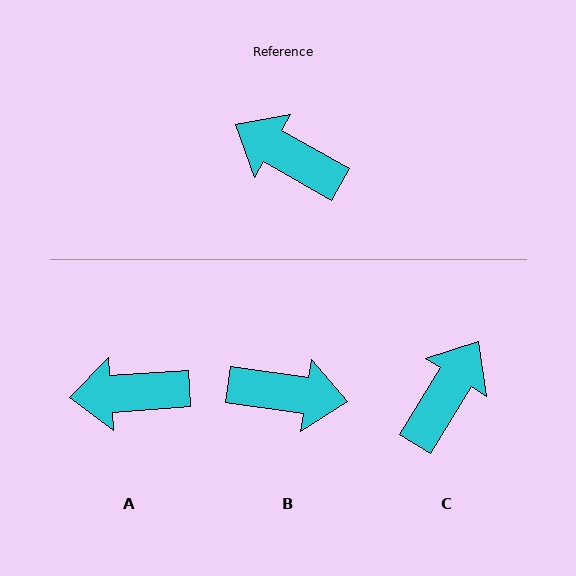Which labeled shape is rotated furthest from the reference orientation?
B, about 158 degrees away.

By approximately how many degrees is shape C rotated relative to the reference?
Approximately 92 degrees clockwise.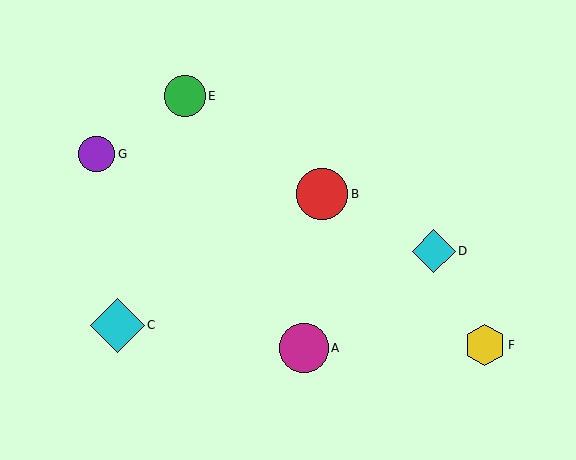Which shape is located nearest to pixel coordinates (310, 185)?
The red circle (labeled B) at (322, 194) is nearest to that location.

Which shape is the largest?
The cyan diamond (labeled C) is the largest.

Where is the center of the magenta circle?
The center of the magenta circle is at (304, 348).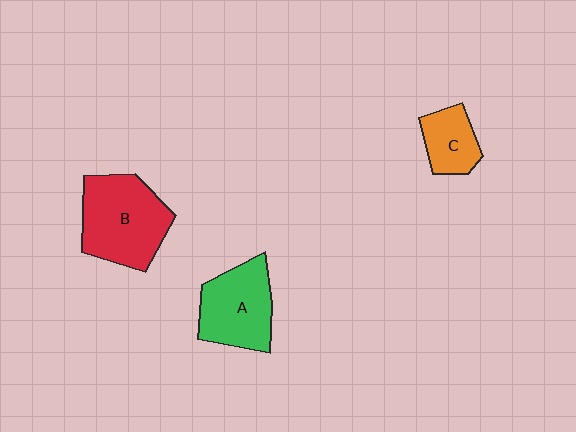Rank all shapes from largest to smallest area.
From largest to smallest: B (red), A (green), C (orange).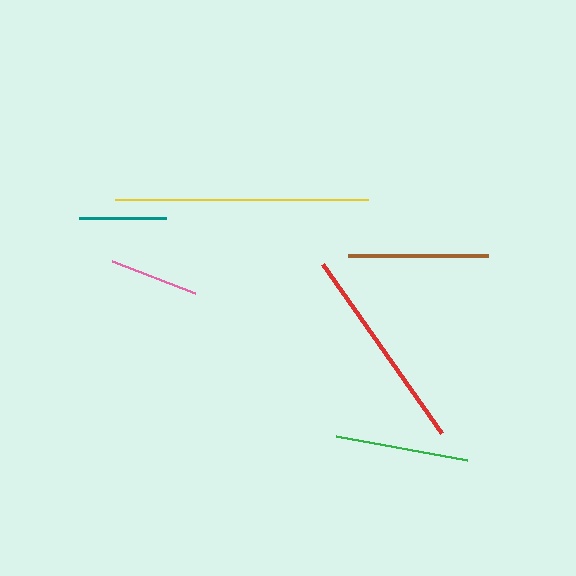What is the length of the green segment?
The green segment is approximately 133 pixels long.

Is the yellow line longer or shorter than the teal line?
The yellow line is longer than the teal line.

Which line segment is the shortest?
The teal line is the shortest at approximately 88 pixels.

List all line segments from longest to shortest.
From longest to shortest: yellow, red, brown, green, pink, teal.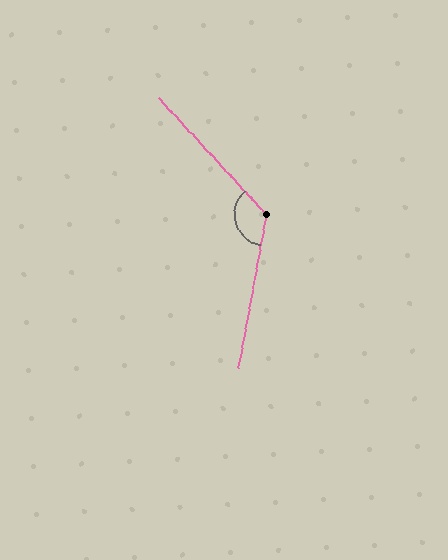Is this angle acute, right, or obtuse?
It is obtuse.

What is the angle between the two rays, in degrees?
Approximately 127 degrees.